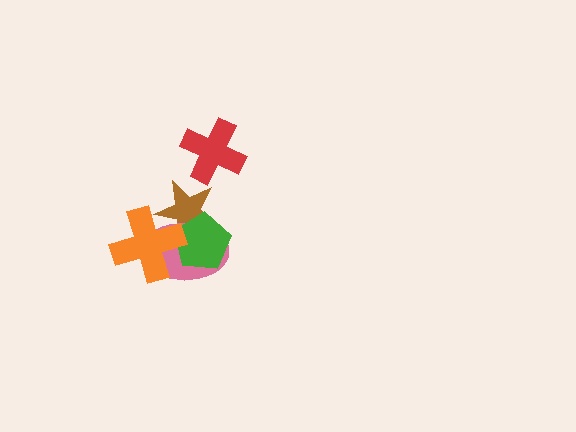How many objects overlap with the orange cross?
3 objects overlap with the orange cross.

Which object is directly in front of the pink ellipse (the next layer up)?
The green pentagon is directly in front of the pink ellipse.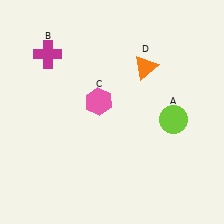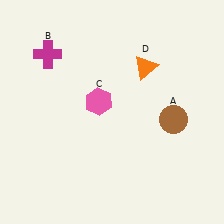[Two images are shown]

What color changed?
The circle (A) changed from lime in Image 1 to brown in Image 2.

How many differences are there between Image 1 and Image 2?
There is 1 difference between the two images.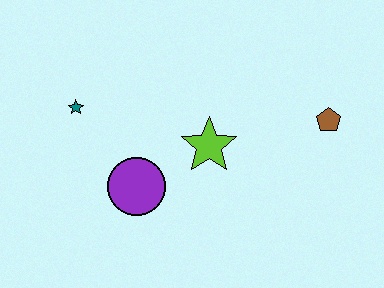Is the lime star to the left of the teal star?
No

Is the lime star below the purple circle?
No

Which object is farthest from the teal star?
The brown pentagon is farthest from the teal star.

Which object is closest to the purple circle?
The lime star is closest to the purple circle.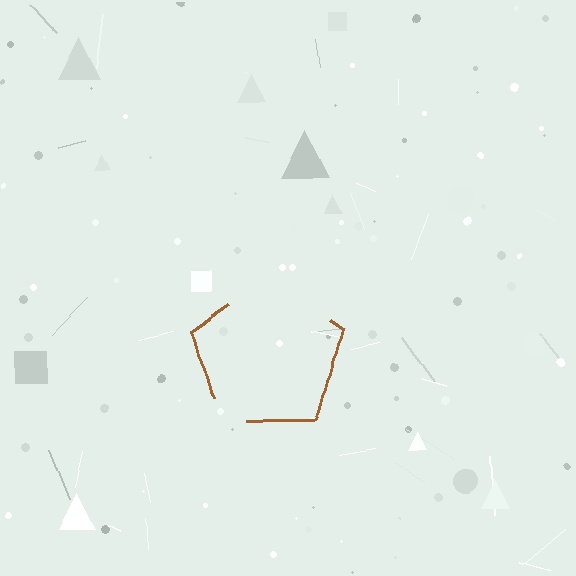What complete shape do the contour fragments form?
The contour fragments form a pentagon.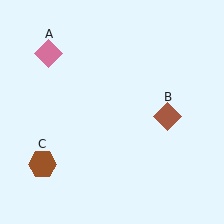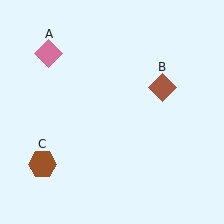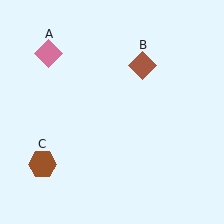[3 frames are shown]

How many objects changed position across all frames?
1 object changed position: brown diamond (object B).